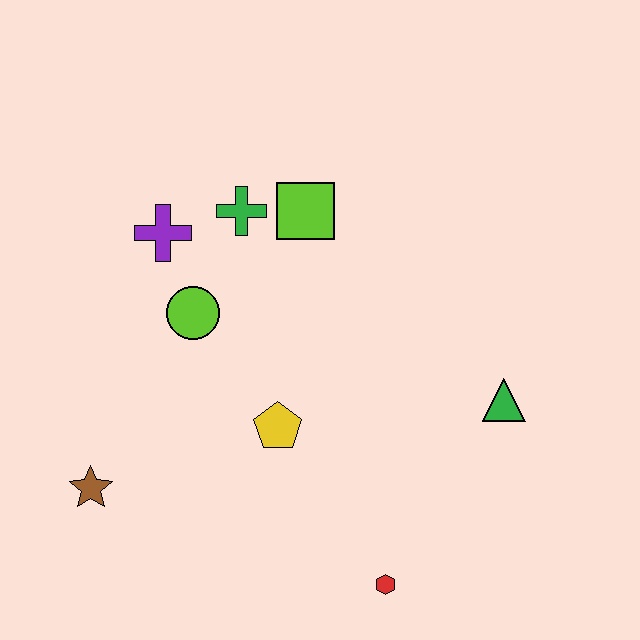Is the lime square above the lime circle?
Yes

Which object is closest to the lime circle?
The purple cross is closest to the lime circle.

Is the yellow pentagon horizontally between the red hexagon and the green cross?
Yes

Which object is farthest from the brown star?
The green triangle is farthest from the brown star.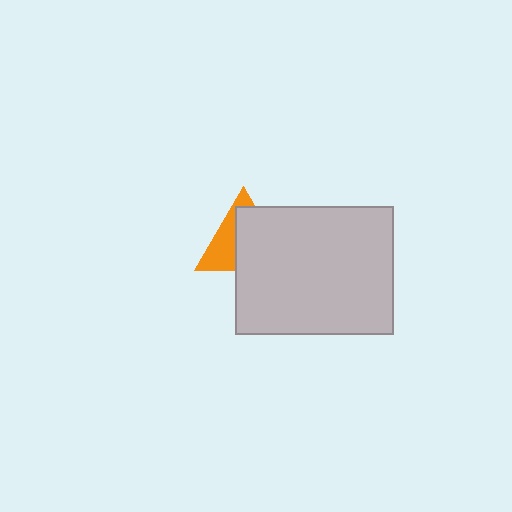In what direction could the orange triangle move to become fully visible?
The orange triangle could move toward the upper-left. That would shift it out from behind the light gray rectangle entirely.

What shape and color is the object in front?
The object in front is a light gray rectangle.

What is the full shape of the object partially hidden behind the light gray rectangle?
The partially hidden object is an orange triangle.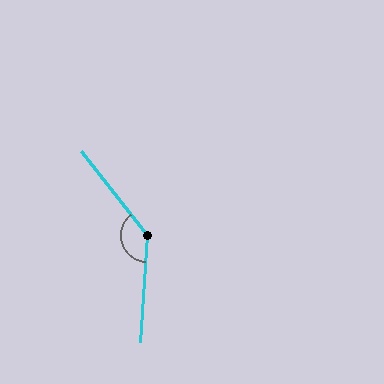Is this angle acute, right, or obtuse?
It is obtuse.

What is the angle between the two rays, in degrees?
Approximately 138 degrees.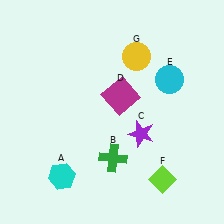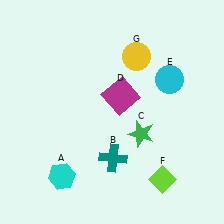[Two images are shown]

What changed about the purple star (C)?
In Image 1, C is purple. In Image 2, it changed to green.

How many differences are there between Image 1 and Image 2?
There are 2 differences between the two images.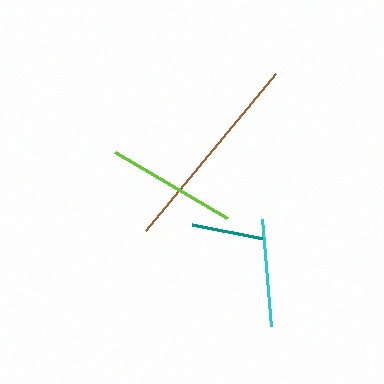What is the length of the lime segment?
The lime segment is approximately 131 pixels long.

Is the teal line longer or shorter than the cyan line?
The cyan line is longer than the teal line.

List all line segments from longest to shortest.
From longest to shortest: brown, lime, cyan, teal.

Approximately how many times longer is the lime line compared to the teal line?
The lime line is approximately 1.8 times the length of the teal line.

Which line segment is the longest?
The brown line is the longest at approximately 204 pixels.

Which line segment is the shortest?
The teal line is the shortest at approximately 72 pixels.